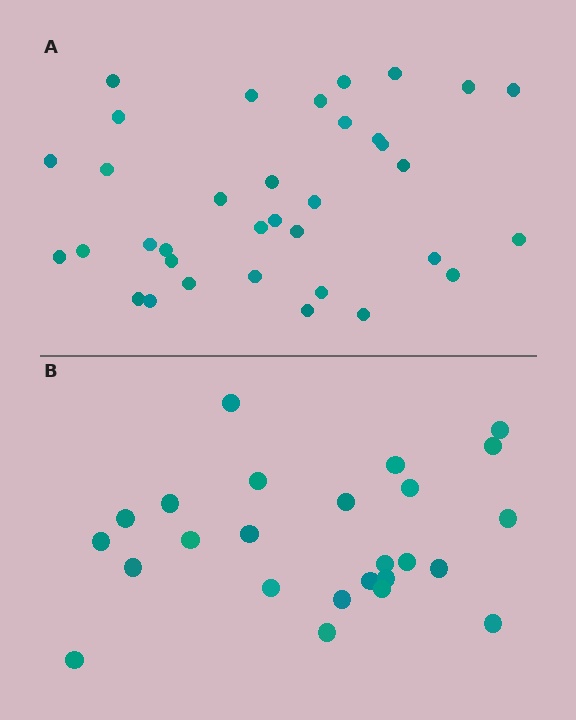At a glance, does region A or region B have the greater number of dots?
Region A (the top region) has more dots.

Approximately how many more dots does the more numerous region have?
Region A has roughly 10 or so more dots than region B.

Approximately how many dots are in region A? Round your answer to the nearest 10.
About 40 dots. (The exact count is 35, which rounds to 40.)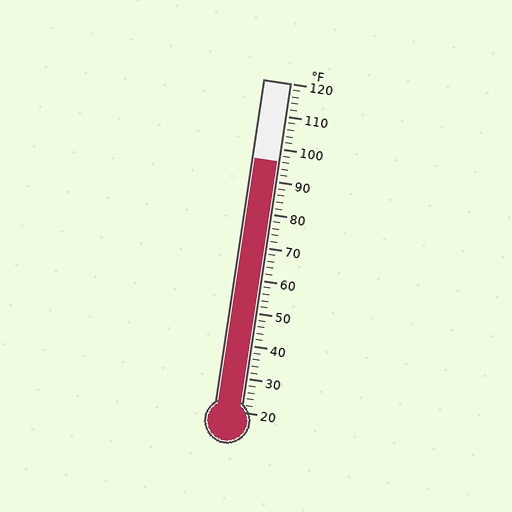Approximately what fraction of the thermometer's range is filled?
The thermometer is filled to approximately 75% of its range.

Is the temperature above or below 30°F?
The temperature is above 30°F.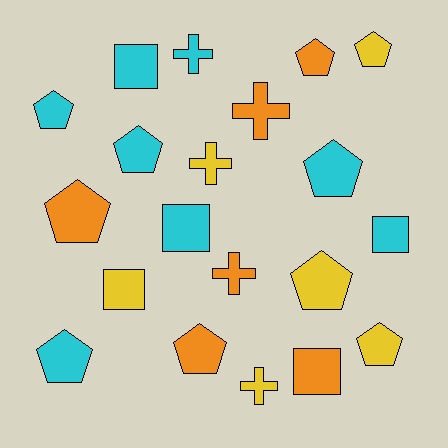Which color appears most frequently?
Cyan, with 8 objects.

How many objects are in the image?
There are 20 objects.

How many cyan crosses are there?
There is 1 cyan cross.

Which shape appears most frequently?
Pentagon, with 10 objects.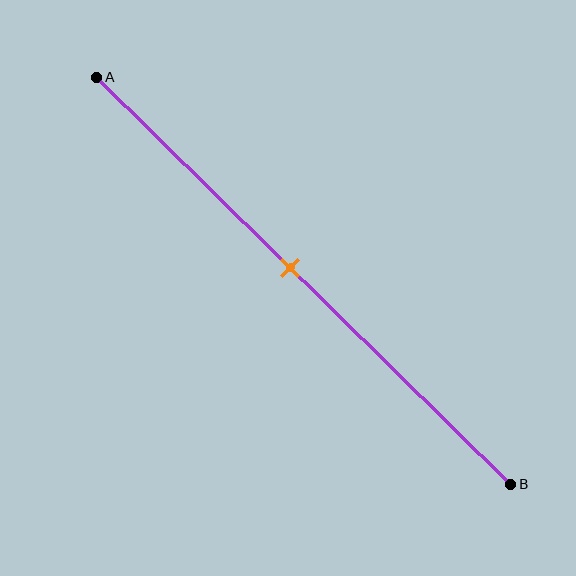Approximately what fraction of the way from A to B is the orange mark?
The orange mark is approximately 45% of the way from A to B.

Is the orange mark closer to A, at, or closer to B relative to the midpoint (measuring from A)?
The orange mark is closer to point A than the midpoint of segment AB.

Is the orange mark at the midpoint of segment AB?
No, the mark is at about 45% from A, not at the 50% midpoint.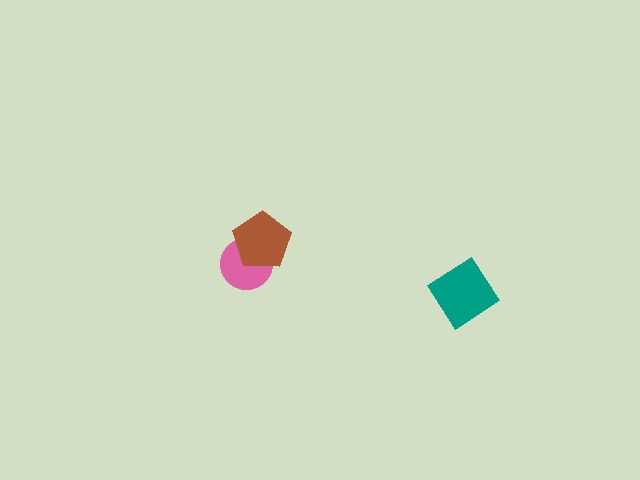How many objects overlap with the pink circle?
1 object overlaps with the pink circle.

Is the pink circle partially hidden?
Yes, it is partially covered by another shape.